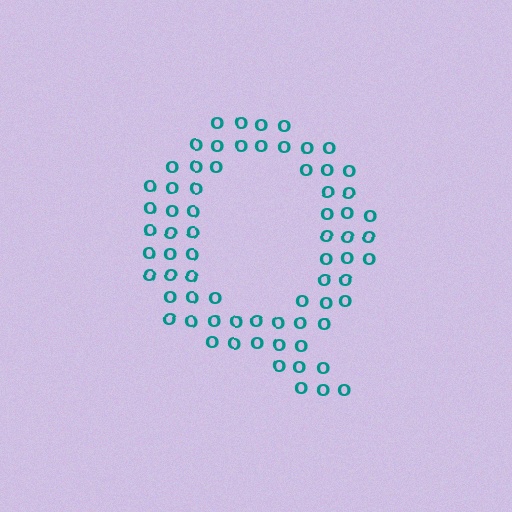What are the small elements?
The small elements are letter O's.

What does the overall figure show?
The overall figure shows the letter Q.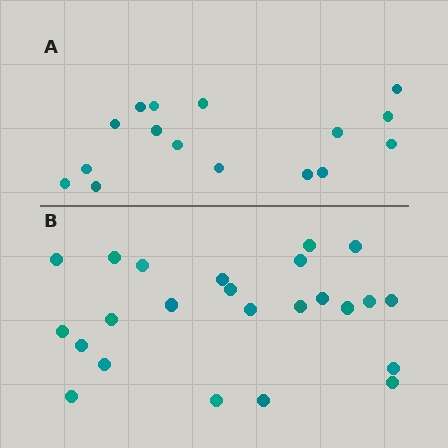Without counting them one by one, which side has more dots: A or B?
Region B (the bottom region) has more dots.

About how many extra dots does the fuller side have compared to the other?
Region B has roughly 8 or so more dots than region A.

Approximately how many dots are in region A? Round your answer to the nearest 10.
About 20 dots. (The exact count is 16, which rounds to 20.)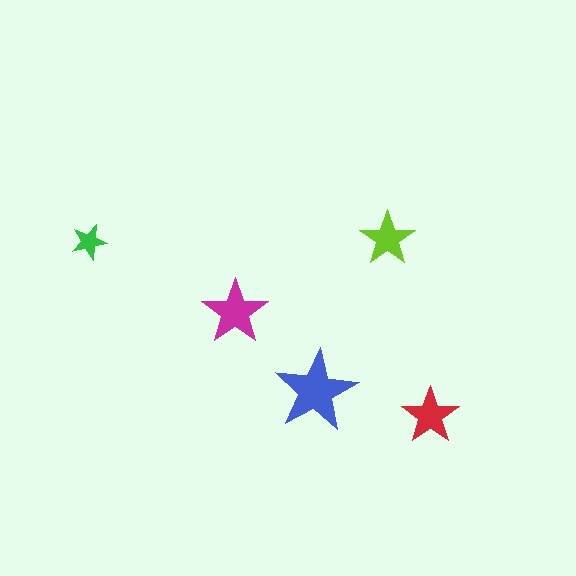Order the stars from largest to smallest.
the blue one, the magenta one, the red one, the lime one, the green one.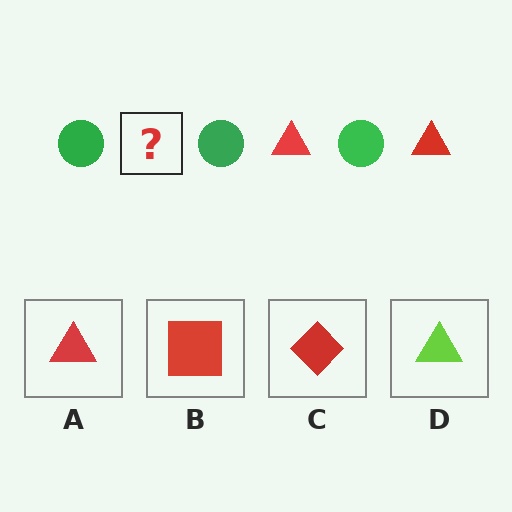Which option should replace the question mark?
Option A.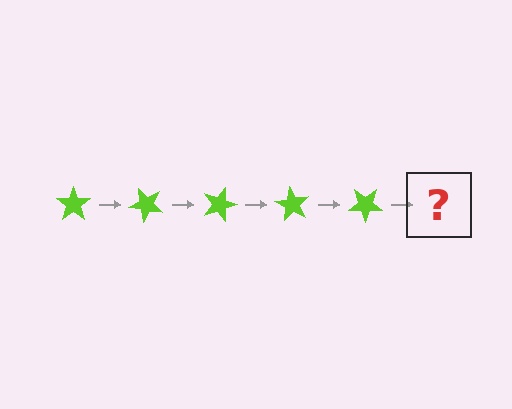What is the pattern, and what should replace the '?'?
The pattern is that the star rotates 45 degrees each step. The '?' should be a lime star rotated 225 degrees.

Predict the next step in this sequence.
The next step is a lime star rotated 225 degrees.